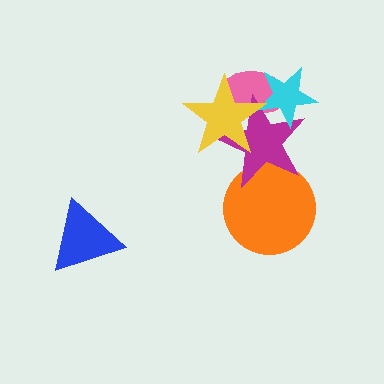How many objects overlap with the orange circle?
1 object overlaps with the orange circle.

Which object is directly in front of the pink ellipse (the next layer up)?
The magenta star is directly in front of the pink ellipse.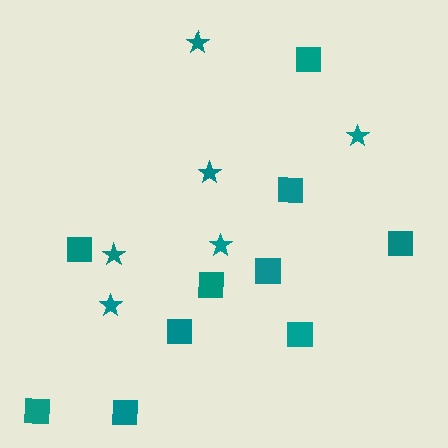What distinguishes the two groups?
There are 2 groups: one group of stars (6) and one group of squares (10).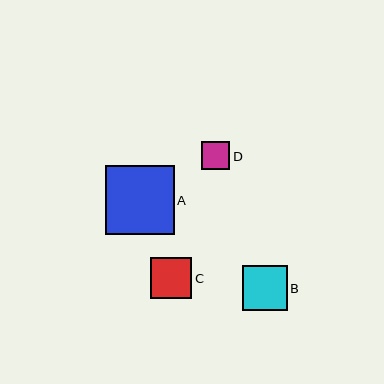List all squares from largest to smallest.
From largest to smallest: A, B, C, D.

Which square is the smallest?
Square D is the smallest with a size of approximately 28 pixels.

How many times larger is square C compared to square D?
Square C is approximately 1.5 times the size of square D.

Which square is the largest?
Square A is the largest with a size of approximately 69 pixels.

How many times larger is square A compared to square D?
Square A is approximately 2.4 times the size of square D.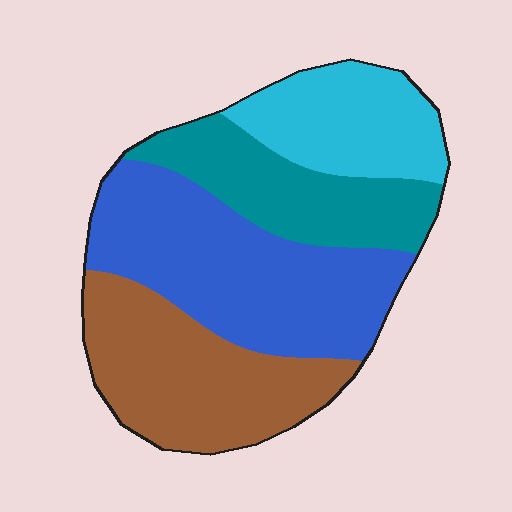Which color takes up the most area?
Blue, at roughly 35%.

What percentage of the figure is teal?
Teal takes up less than a quarter of the figure.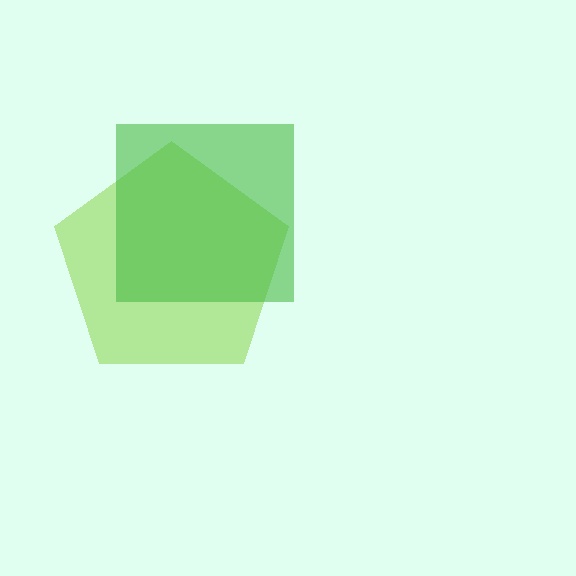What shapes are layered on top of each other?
The layered shapes are: a lime pentagon, a green square.